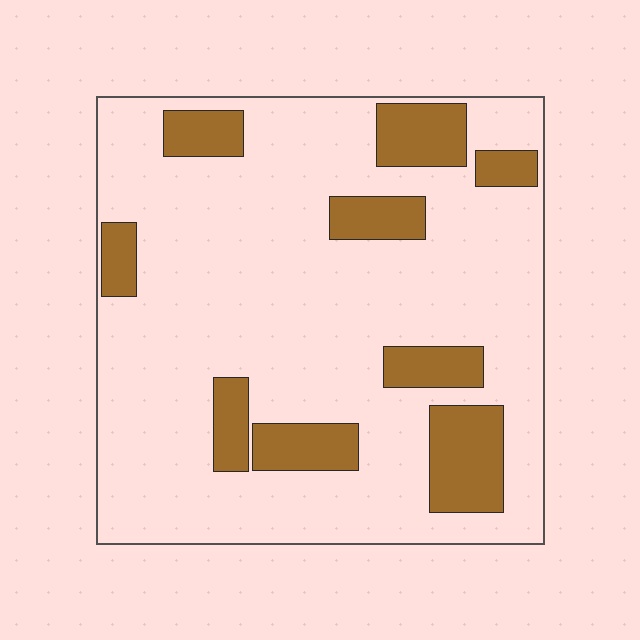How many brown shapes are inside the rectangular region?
9.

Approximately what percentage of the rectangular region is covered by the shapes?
Approximately 20%.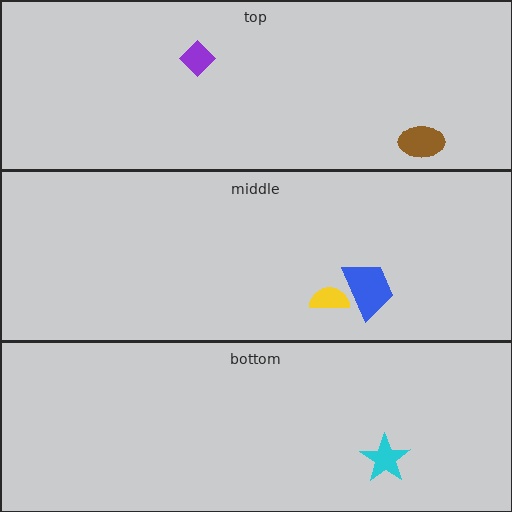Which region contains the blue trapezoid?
The middle region.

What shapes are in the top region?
The purple diamond, the brown ellipse.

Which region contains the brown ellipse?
The top region.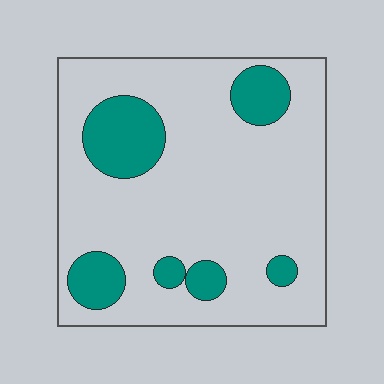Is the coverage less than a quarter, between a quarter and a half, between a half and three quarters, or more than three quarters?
Less than a quarter.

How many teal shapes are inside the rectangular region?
6.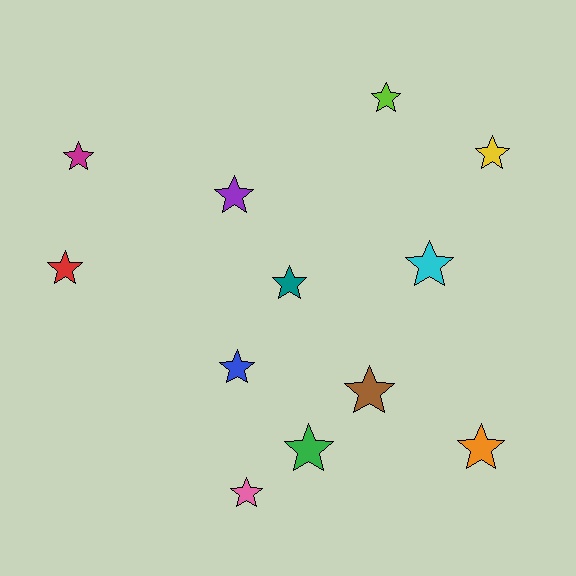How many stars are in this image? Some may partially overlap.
There are 12 stars.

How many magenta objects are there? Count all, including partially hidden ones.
There is 1 magenta object.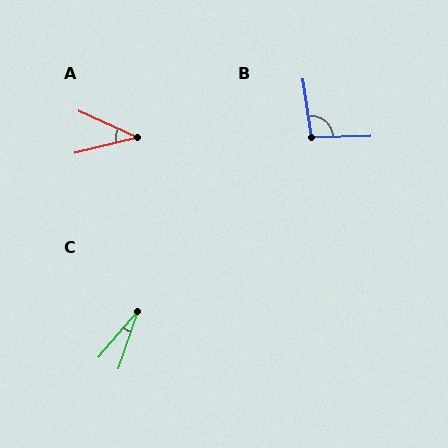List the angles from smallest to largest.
C (21°), A (38°), B (96°).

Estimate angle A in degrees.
Approximately 38 degrees.